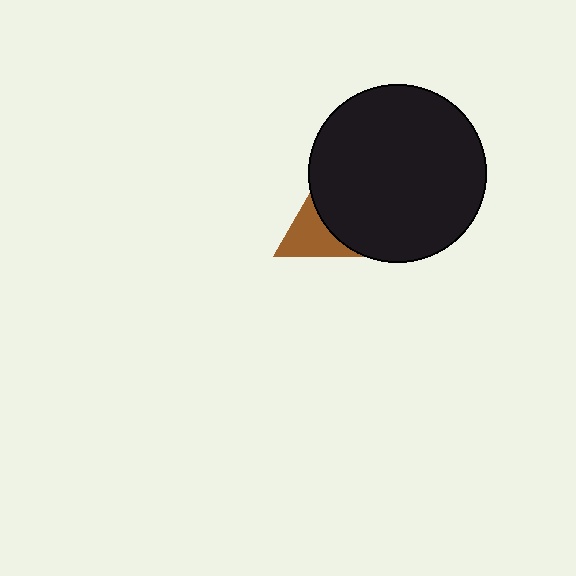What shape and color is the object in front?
The object in front is a black circle.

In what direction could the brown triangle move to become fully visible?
The brown triangle could move left. That would shift it out from behind the black circle entirely.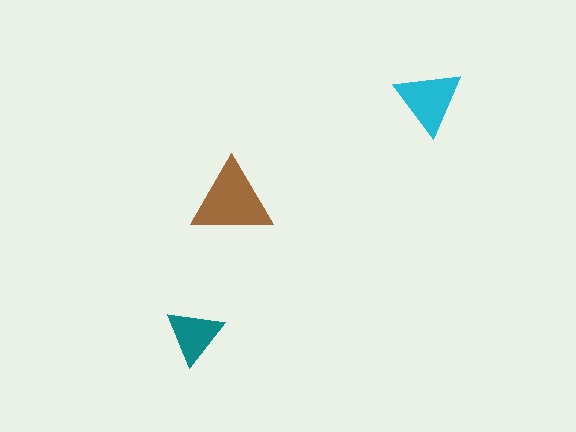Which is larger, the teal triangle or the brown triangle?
The brown one.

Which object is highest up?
The cyan triangle is topmost.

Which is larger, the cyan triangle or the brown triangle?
The brown one.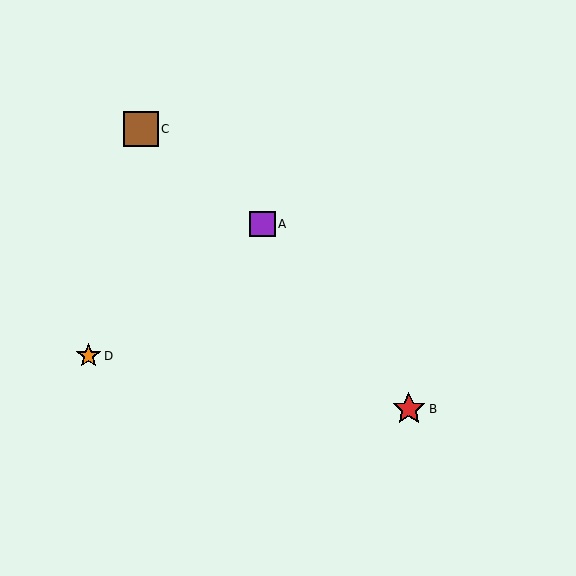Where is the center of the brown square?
The center of the brown square is at (141, 129).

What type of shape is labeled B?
Shape B is a red star.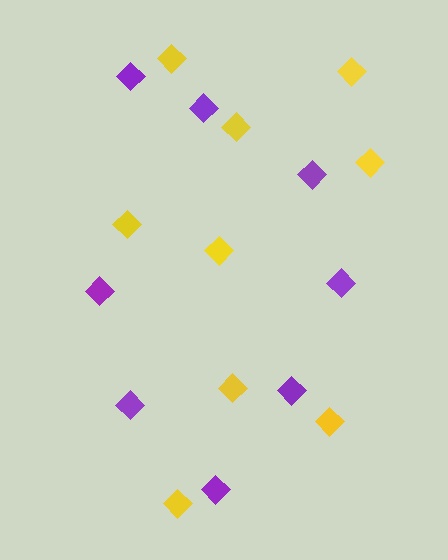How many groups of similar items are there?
There are 2 groups: one group of purple diamonds (8) and one group of yellow diamonds (9).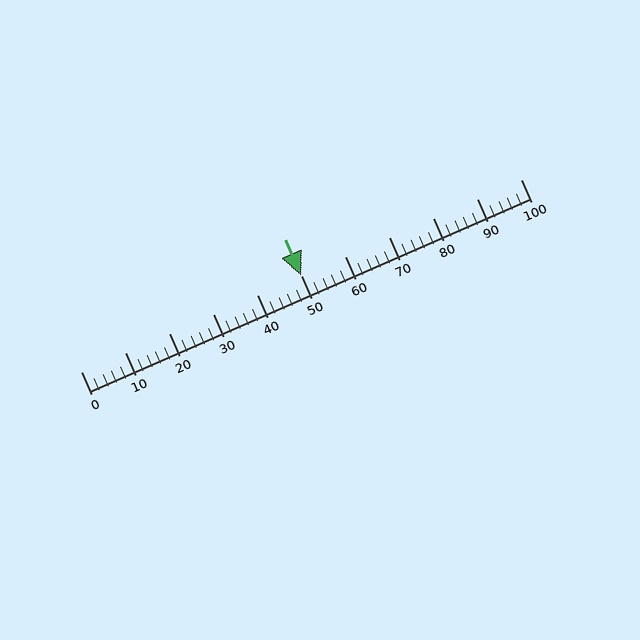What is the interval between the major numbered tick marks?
The major tick marks are spaced 10 units apart.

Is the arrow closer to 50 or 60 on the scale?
The arrow is closer to 50.